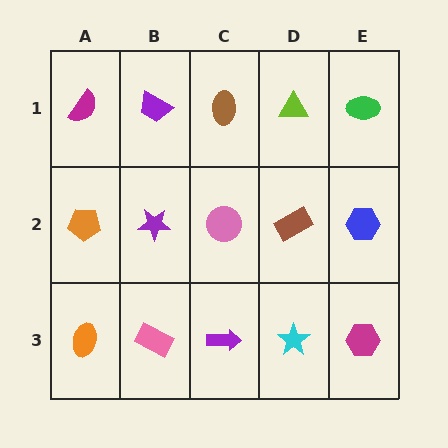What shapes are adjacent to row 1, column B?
A purple star (row 2, column B), a magenta semicircle (row 1, column A), a brown ellipse (row 1, column C).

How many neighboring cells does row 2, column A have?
3.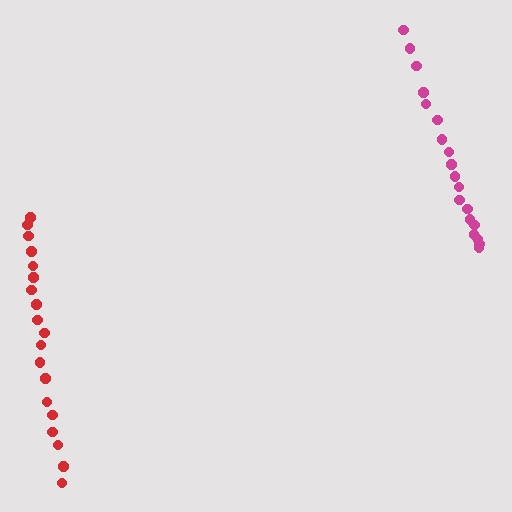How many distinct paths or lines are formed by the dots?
There are 2 distinct paths.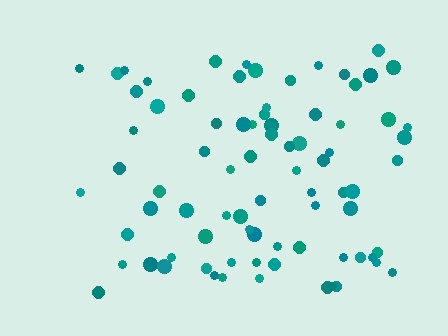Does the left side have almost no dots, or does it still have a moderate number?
Still a moderate number, just noticeably fewer than the right.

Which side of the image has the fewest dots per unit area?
The left.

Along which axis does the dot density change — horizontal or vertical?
Horizontal.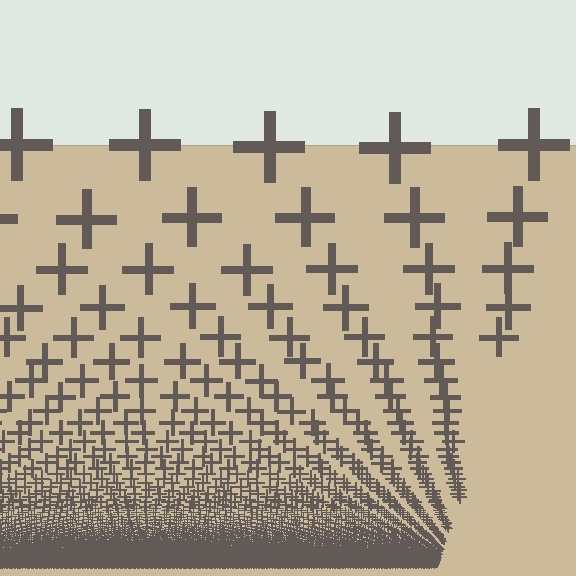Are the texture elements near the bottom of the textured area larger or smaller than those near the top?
Smaller. The gradient is inverted — elements near the bottom are smaller and denser.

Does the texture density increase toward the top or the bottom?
Density increases toward the bottom.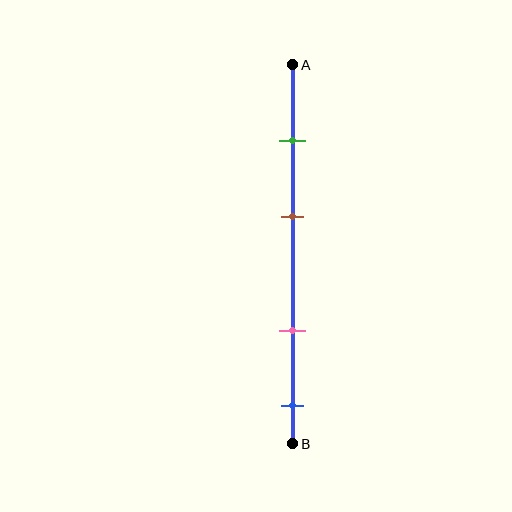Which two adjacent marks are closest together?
The green and brown marks are the closest adjacent pair.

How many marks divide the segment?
There are 4 marks dividing the segment.